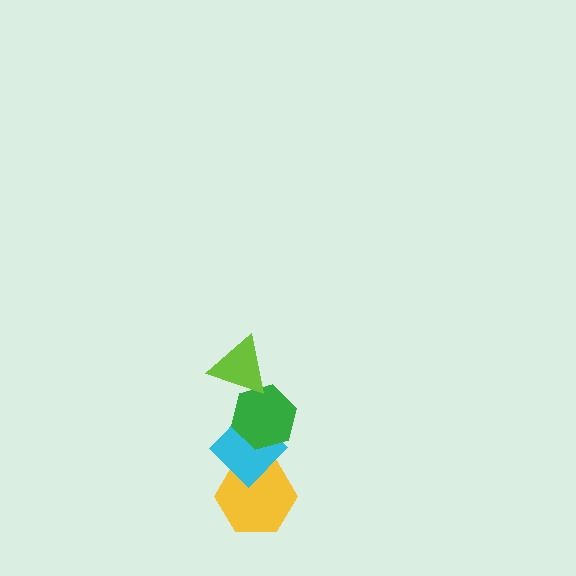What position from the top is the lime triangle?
The lime triangle is 1st from the top.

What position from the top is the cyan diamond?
The cyan diamond is 3rd from the top.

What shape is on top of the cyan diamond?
The green hexagon is on top of the cyan diamond.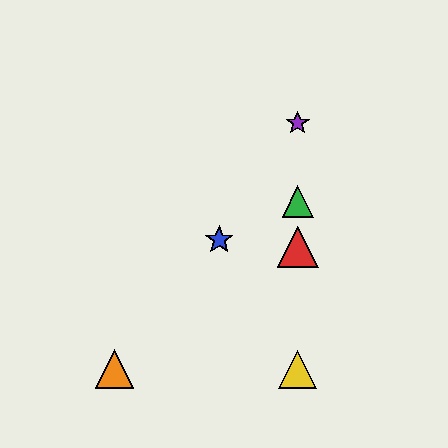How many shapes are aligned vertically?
4 shapes (the red triangle, the green triangle, the yellow triangle, the purple star) are aligned vertically.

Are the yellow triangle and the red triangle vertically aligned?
Yes, both are at x≈298.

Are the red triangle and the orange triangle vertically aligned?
No, the red triangle is at x≈298 and the orange triangle is at x≈115.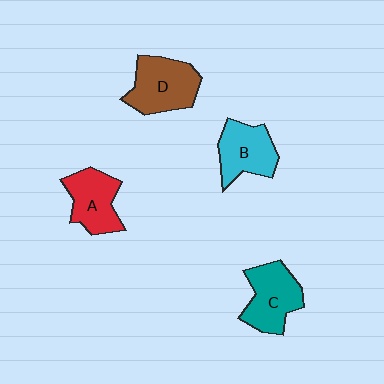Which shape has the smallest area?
Shape A (red).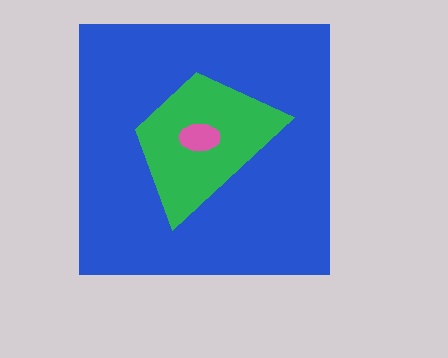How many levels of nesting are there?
3.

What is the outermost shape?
The blue square.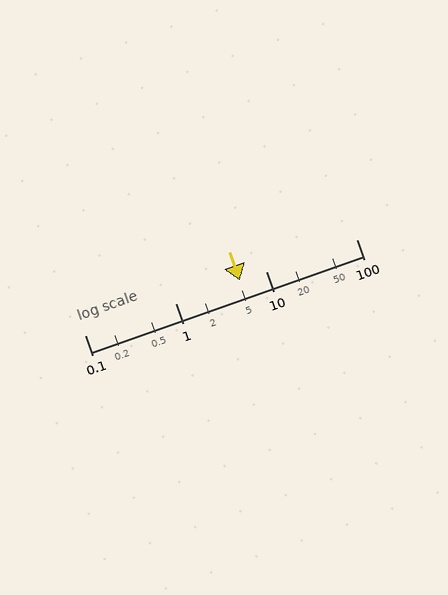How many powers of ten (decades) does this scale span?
The scale spans 3 decades, from 0.1 to 100.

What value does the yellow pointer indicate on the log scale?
The pointer indicates approximately 5.2.